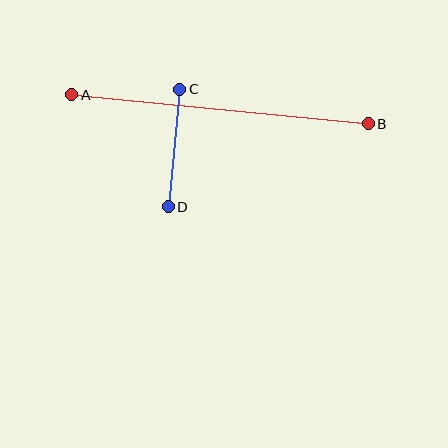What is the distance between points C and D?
The distance is approximately 118 pixels.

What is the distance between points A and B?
The distance is approximately 298 pixels.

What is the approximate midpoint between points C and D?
The midpoint is at approximately (174, 148) pixels.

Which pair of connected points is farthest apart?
Points A and B are farthest apart.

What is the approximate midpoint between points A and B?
The midpoint is at approximately (220, 109) pixels.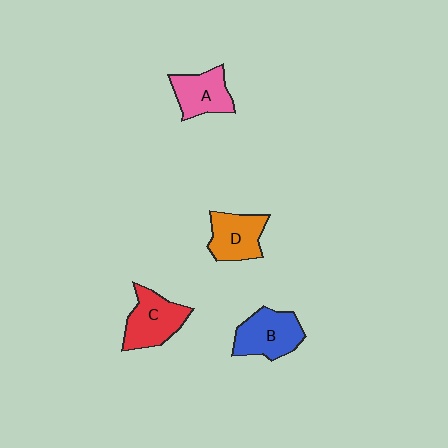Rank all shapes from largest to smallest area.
From largest to smallest: C (red), B (blue), D (orange), A (pink).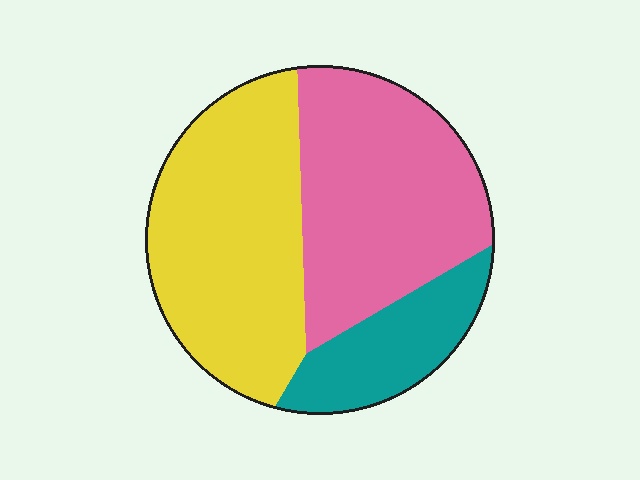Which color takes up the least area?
Teal, at roughly 15%.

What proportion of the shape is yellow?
Yellow covers 43% of the shape.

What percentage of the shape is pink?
Pink takes up about two fifths (2/5) of the shape.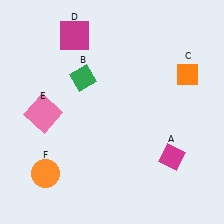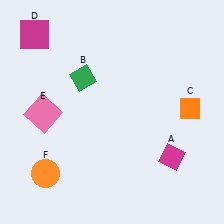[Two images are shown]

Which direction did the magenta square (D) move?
The magenta square (D) moved left.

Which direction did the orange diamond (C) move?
The orange diamond (C) moved down.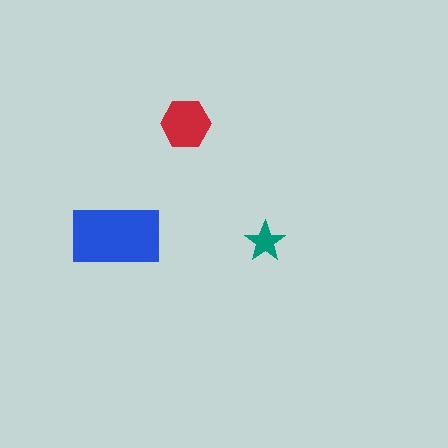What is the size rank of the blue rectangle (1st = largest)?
1st.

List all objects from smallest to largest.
The teal star, the red hexagon, the blue rectangle.